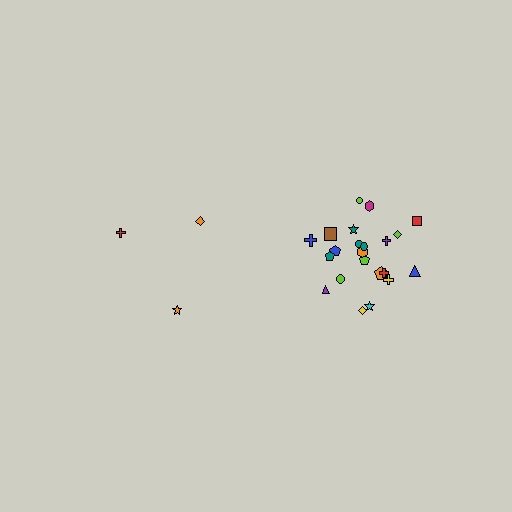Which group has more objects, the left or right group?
The right group.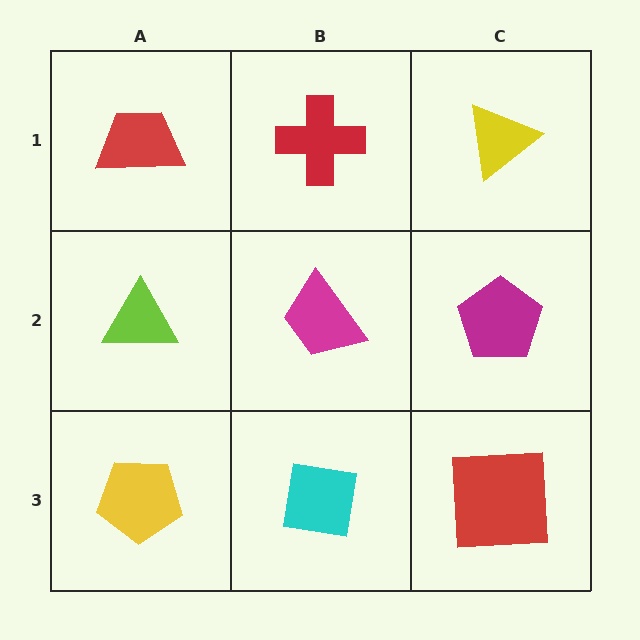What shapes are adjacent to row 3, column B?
A magenta trapezoid (row 2, column B), a yellow pentagon (row 3, column A), a red square (row 3, column C).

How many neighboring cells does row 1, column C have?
2.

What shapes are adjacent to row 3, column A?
A lime triangle (row 2, column A), a cyan square (row 3, column B).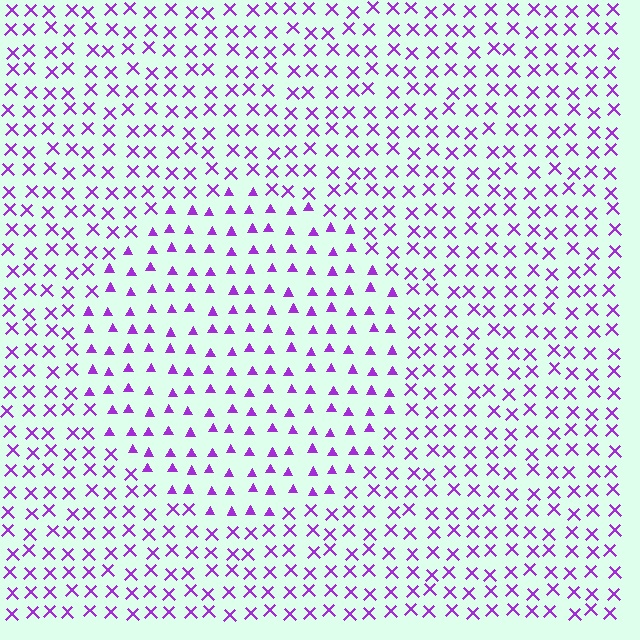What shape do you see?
I see a circle.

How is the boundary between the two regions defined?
The boundary is defined by a change in element shape: triangles inside vs. X marks outside. All elements share the same color and spacing.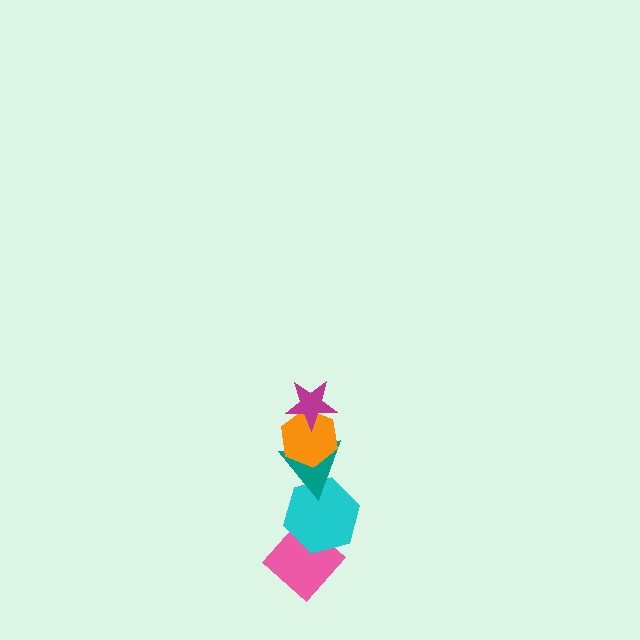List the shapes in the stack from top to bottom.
From top to bottom: the magenta star, the orange hexagon, the teal triangle, the cyan hexagon, the pink diamond.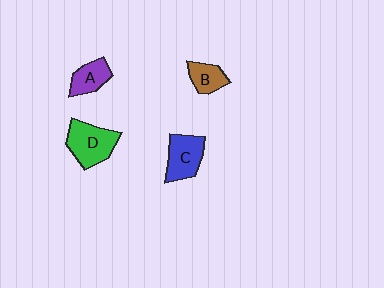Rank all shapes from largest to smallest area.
From largest to smallest: D (green), C (blue), A (purple), B (brown).